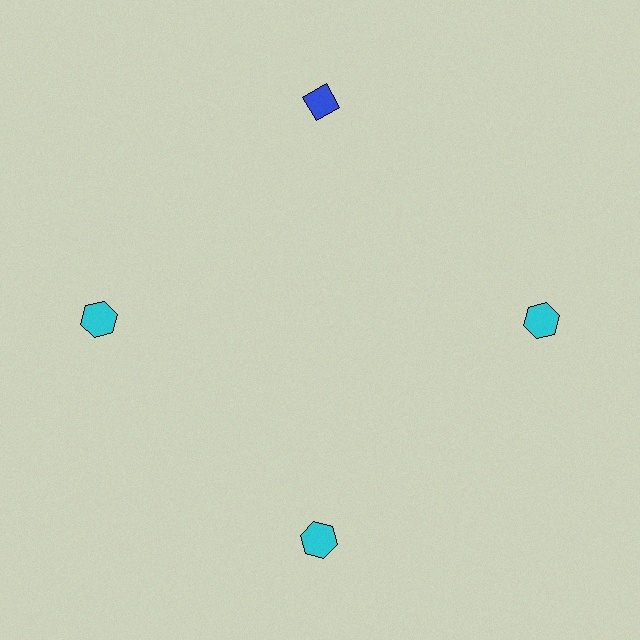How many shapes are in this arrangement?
There are 4 shapes arranged in a ring pattern.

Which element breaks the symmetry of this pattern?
The blue diamond at roughly the 12 o'clock position breaks the symmetry. All other shapes are cyan hexagons.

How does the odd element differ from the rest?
It differs in both color (blue instead of cyan) and shape (diamond instead of hexagon).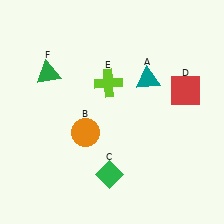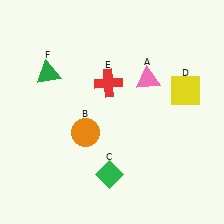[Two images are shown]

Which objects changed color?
A changed from teal to pink. D changed from red to yellow. E changed from lime to red.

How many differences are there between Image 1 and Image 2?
There are 3 differences between the two images.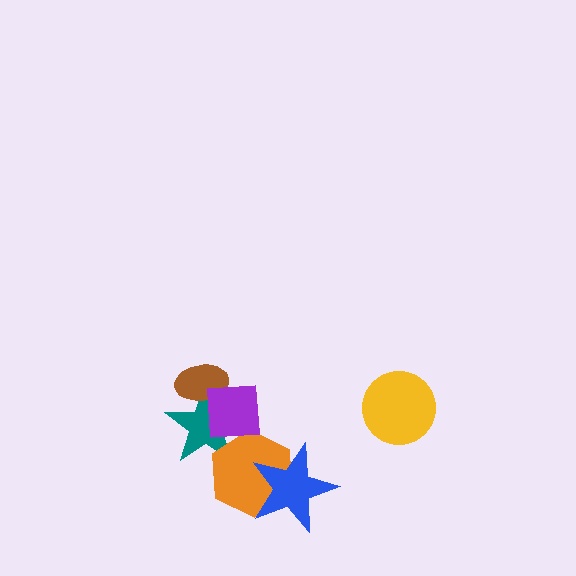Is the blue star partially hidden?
No, no other shape covers it.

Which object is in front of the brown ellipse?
The purple square is in front of the brown ellipse.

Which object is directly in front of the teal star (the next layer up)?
The orange hexagon is directly in front of the teal star.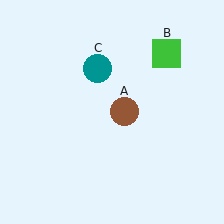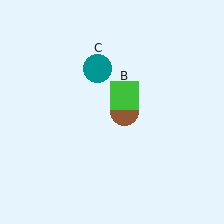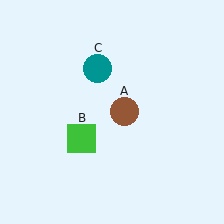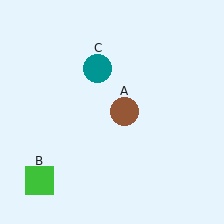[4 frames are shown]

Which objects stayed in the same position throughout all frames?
Brown circle (object A) and teal circle (object C) remained stationary.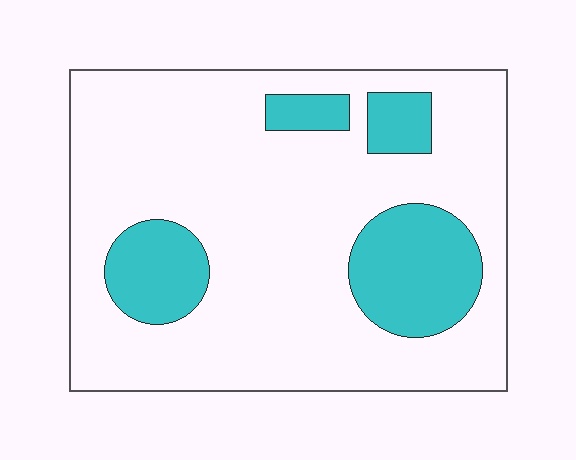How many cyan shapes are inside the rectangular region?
4.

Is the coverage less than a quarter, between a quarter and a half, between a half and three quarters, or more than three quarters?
Less than a quarter.